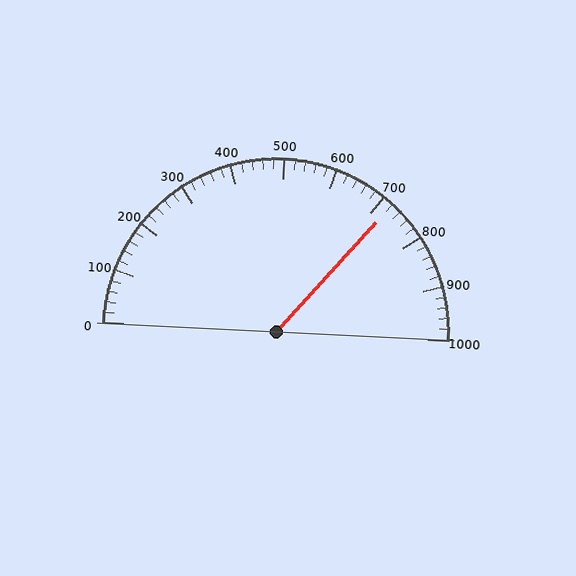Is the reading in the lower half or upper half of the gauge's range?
The reading is in the upper half of the range (0 to 1000).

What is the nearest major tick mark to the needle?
The nearest major tick mark is 700.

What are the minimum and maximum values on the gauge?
The gauge ranges from 0 to 1000.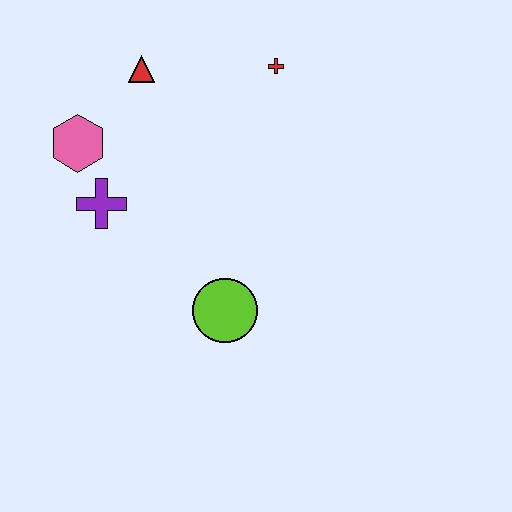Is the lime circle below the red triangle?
Yes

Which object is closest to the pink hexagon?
The purple cross is closest to the pink hexagon.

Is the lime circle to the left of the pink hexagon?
No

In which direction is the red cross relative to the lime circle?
The red cross is above the lime circle.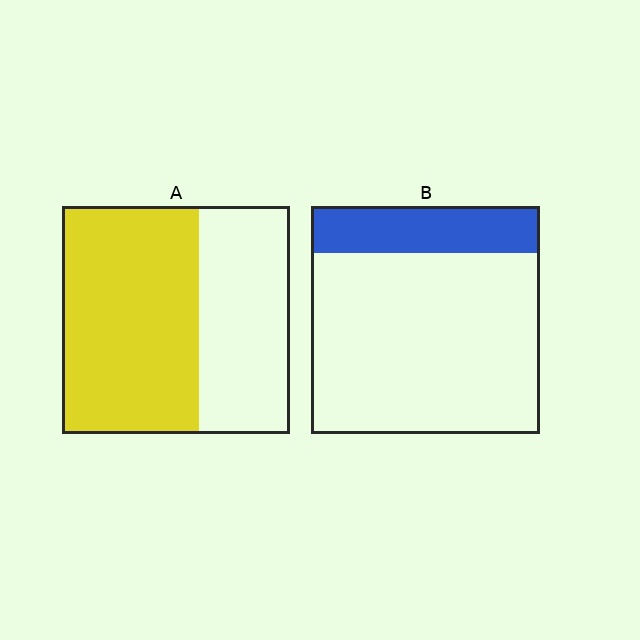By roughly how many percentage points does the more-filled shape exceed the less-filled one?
By roughly 40 percentage points (A over B).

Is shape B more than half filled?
No.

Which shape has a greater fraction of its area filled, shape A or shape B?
Shape A.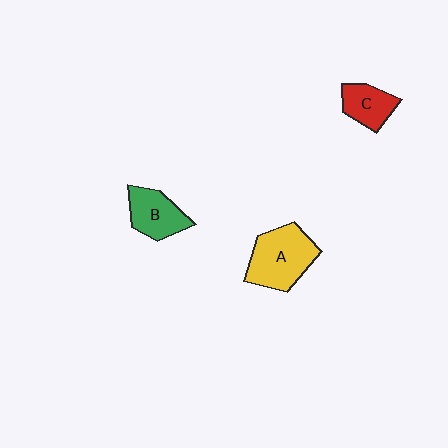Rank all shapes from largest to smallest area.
From largest to smallest: A (yellow), B (green), C (red).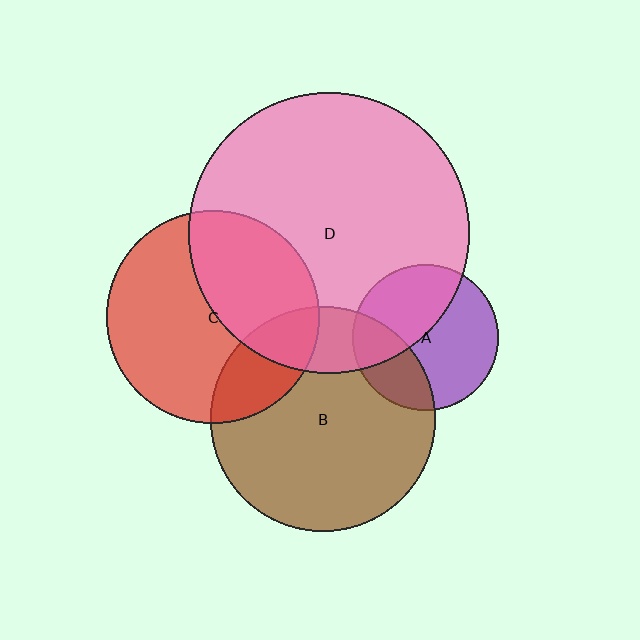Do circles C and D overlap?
Yes.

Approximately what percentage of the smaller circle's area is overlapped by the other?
Approximately 40%.